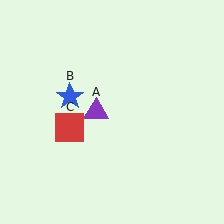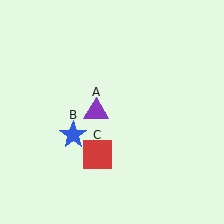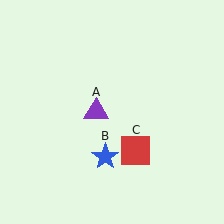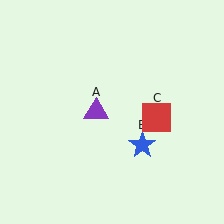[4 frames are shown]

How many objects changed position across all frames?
2 objects changed position: blue star (object B), red square (object C).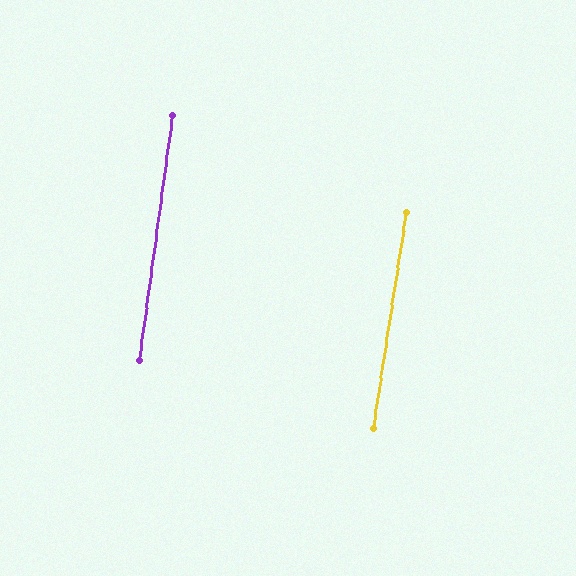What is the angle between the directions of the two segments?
Approximately 1 degree.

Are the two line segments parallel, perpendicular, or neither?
Parallel — their directions differ by only 0.9°.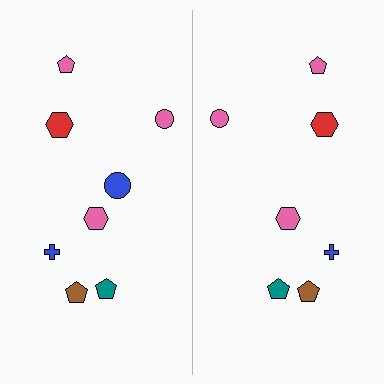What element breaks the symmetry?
A blue circle is missing from the right side.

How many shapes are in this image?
There are 15 shapes in this image.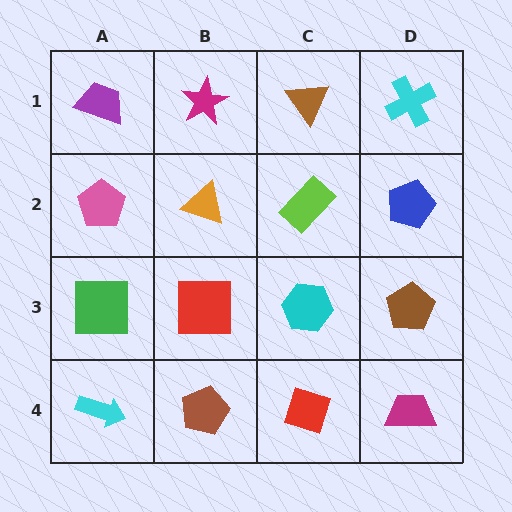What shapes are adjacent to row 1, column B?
An orange triangle (row 2, column B), a purple trapezoid (row 1, column A), a brown triangle (row 1, column C).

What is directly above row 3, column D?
A blue pentagon.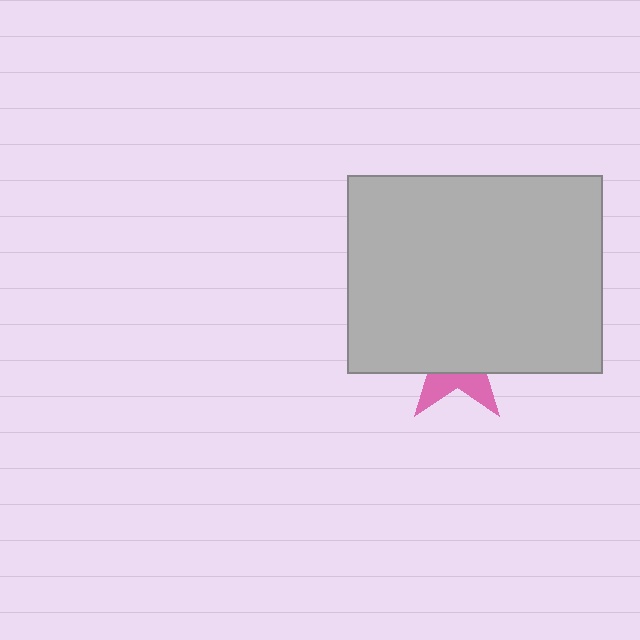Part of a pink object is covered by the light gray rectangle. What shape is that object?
It is a star.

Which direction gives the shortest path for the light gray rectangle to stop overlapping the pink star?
Moving up gives the shortest separation.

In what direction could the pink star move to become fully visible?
The pink star could move down. That would shift it out from behind the light gray rectangle entirely.